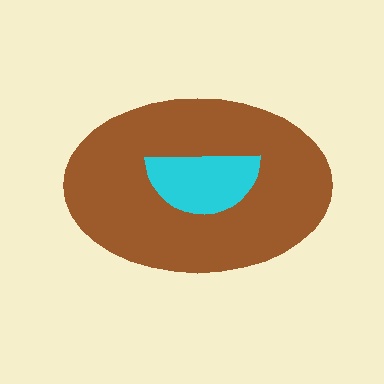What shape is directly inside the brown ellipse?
The cyan semicircle.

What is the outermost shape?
The brown ellipse.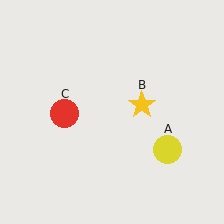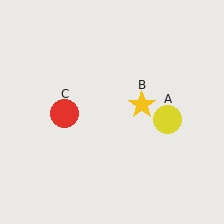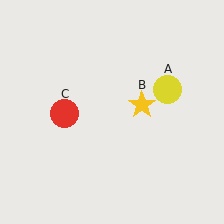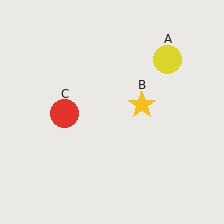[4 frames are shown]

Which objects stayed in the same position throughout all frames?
Yellow star (object B) and red circle (object C) remained stationary.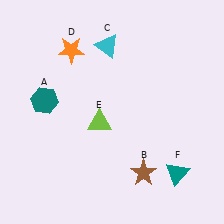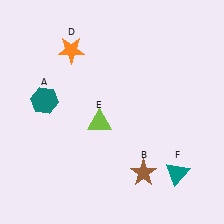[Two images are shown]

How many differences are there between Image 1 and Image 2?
There is 1 difference between the two images.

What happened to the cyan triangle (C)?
The cyan triangle (C) was removed in Image 2. It was in the top-left area of Image 1.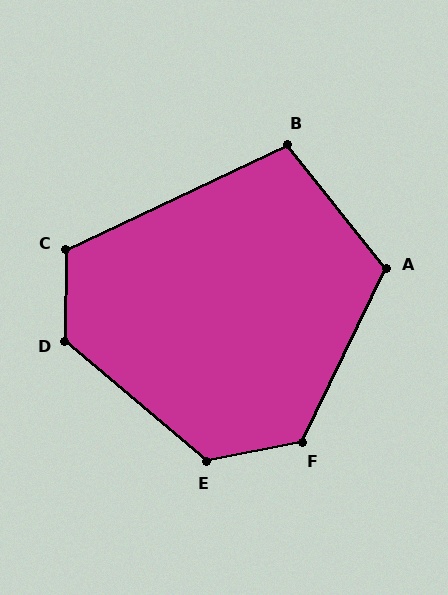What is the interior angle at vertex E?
Approximately 128 degrees (obtuse).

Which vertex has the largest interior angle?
D, at approximately 130 degrees.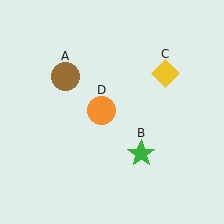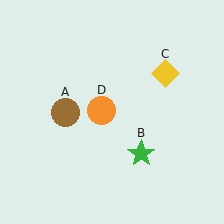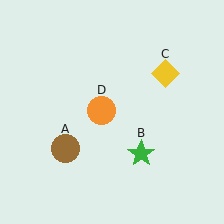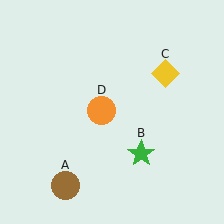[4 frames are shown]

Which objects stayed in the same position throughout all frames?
Green star (object B) and yellow diamond (object C) and orange circle (object D) remained stationary.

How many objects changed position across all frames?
1 object changed position: brown circle (object A).